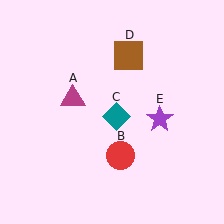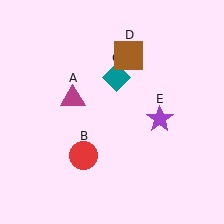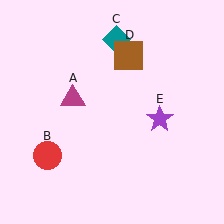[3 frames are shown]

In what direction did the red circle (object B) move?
The red circle (object B) moved left.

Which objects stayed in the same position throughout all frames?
Magenta triangle (object A) and brown square (object D) and purple star (object E) remained stationary.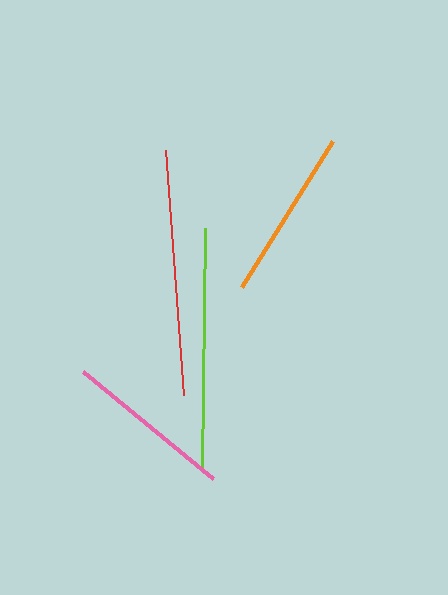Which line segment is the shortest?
The pink line is the shortest at approximately 168 pixels.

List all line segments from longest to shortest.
From longest to shortest: red, lime, orange, pink.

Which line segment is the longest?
The red line is the longest at approximately 246 pixels.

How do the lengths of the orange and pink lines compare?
The orange and pink lines are approximately the same length.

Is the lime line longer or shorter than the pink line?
The lime line is longer than the pink line.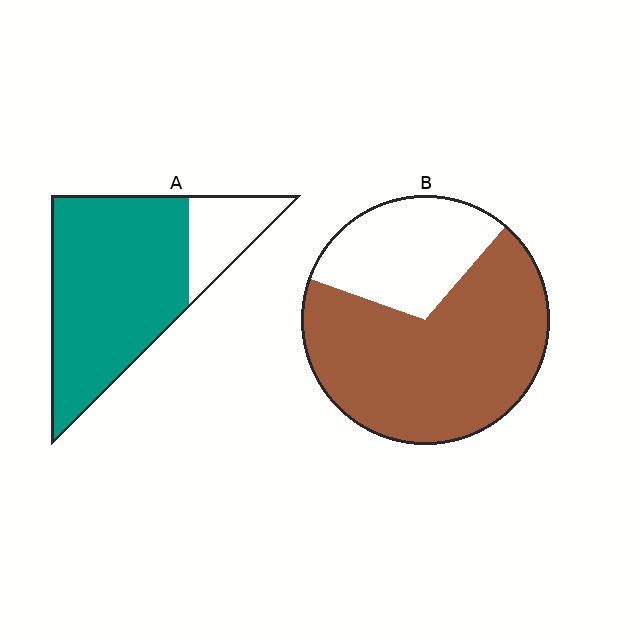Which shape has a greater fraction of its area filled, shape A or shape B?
Shape A.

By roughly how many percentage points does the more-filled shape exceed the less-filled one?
By roughly 10 percentage points (A over B).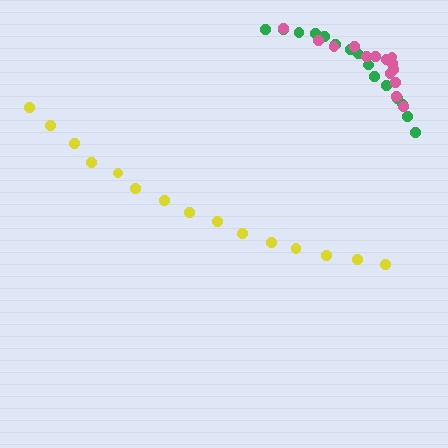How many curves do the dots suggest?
There are 3 distinct paths.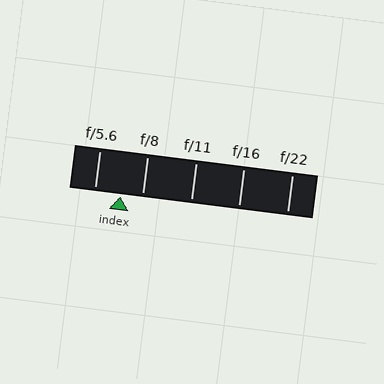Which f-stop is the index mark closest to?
The index mark is closest to f/8.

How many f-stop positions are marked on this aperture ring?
There are 5 f-stop positions marked.